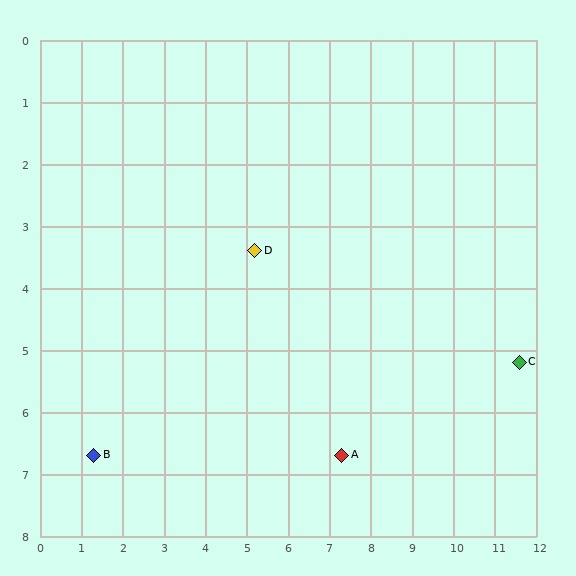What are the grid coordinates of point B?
Point B is at approximately (1.3, 6.7).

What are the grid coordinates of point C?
Point C is at approximately (11.6, 5.2).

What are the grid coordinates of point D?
Point D is at approximately (5.2, 3.4).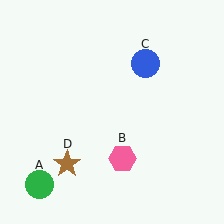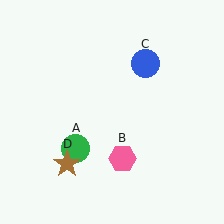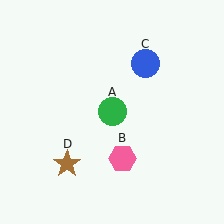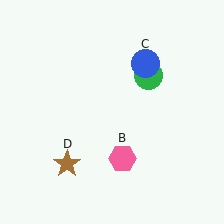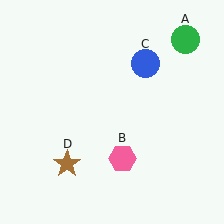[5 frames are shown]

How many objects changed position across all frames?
1 object changed position: green circle (object A).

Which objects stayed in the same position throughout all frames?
Pink hexagon (object B) and blue circle (object C) and brown star (object D) remained stationary.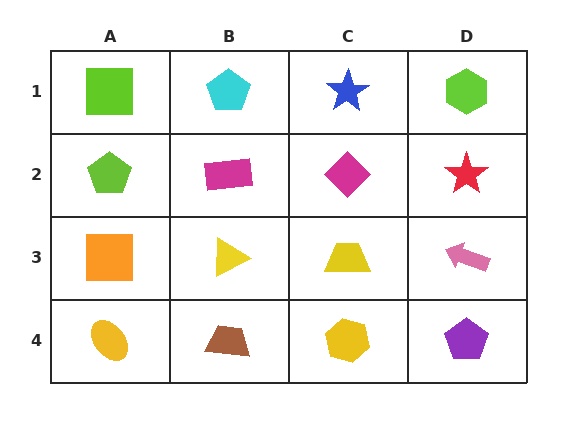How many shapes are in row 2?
4 shapes.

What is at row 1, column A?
A lime square.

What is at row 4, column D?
A purple pentagon.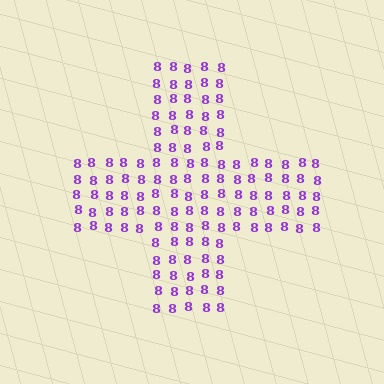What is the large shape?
The large shape is a cross.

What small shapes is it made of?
It is made of small digit 8's.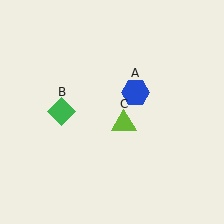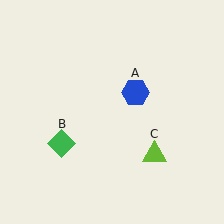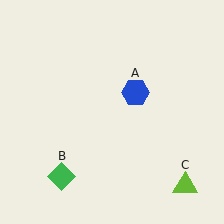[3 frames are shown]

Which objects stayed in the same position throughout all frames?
Blue hexagon (object A) remained stationary.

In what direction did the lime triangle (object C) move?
The lime triangle (object C) moved down and to the right.